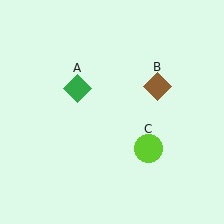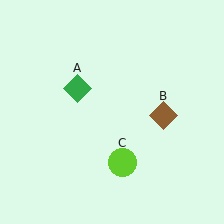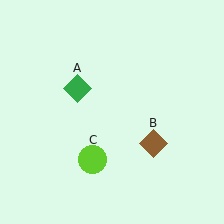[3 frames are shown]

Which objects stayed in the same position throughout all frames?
Green diamond (object A) remained stationary.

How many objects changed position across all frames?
2 objects changed position: brown diamond (object B), lime circle (object C).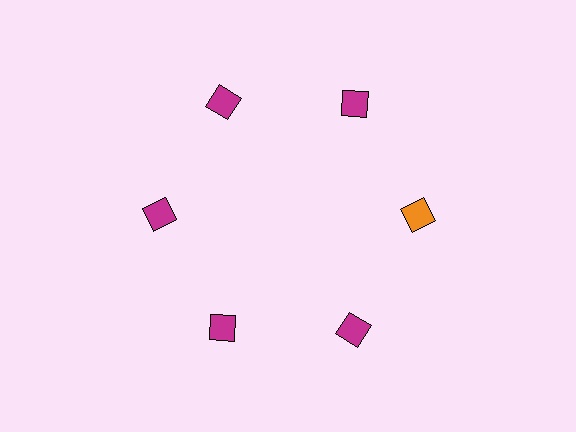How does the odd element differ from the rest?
It has a different color: orange instead of magenta.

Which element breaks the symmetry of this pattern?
The orange diamond at roughly the 3 o'clock position breaks the symmetry. All other shapes are magenta diamonds.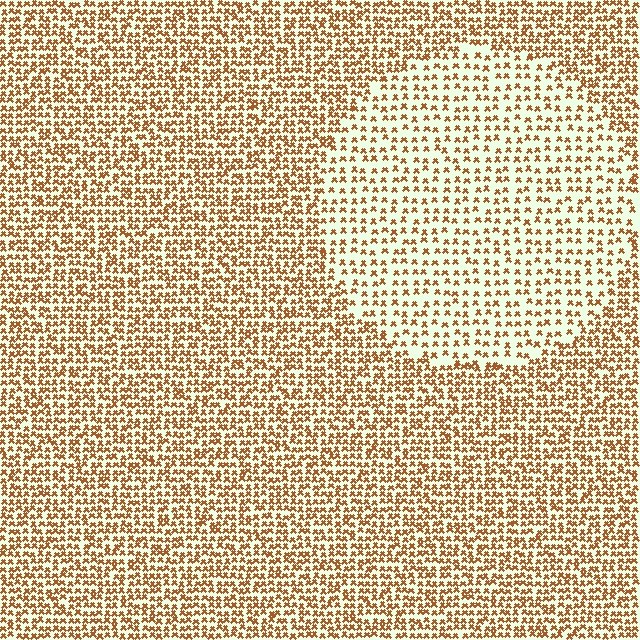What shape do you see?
I see a circle.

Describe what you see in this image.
The image contains small brown elements arranged at two different densities. A circle-shaped region is visible where the elements are less densely packed than the surrounding area.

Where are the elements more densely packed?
The elements are more densely packed outside the circle boundary.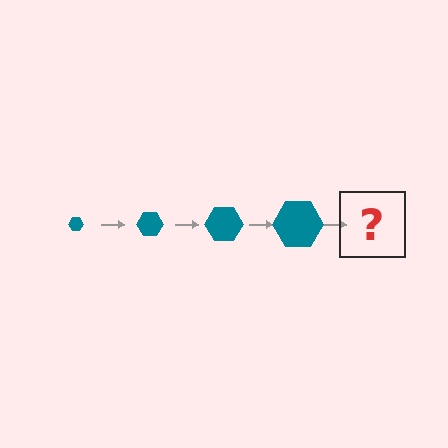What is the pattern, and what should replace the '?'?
The pattern is that the hexagon gets progressively larger each step. The '?' should be a teal hexagon, larger than the previous one.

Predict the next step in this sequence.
The next step is a teal hexagon, larger than the previous one.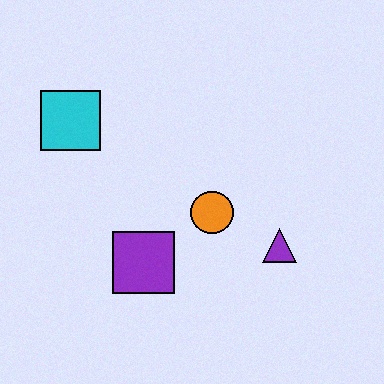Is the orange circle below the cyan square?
Yes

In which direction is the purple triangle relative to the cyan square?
The purple triangle is to the right of the cyan square.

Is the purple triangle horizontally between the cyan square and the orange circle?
No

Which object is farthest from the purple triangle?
The cyan square is farthest from the purple triangle.